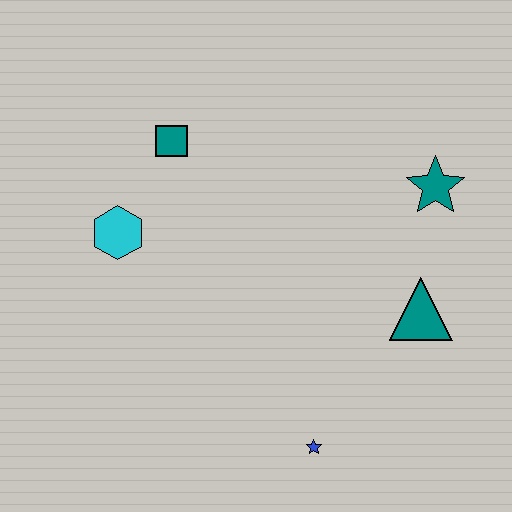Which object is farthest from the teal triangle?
The cyan hexagon is farthest from the teal triangle.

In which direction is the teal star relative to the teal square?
The teal star is to the right of the teal square.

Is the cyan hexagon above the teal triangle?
Yes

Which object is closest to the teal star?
The teal triangle is closest to the teal star.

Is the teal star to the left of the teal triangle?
No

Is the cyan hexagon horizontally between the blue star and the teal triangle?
No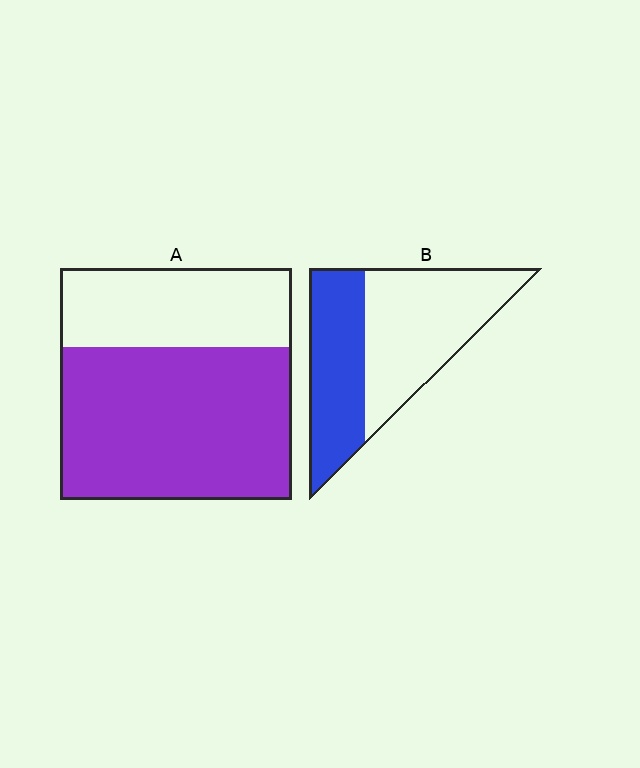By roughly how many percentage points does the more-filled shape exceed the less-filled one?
By roughly 25 percentage points (A over B).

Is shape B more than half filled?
No.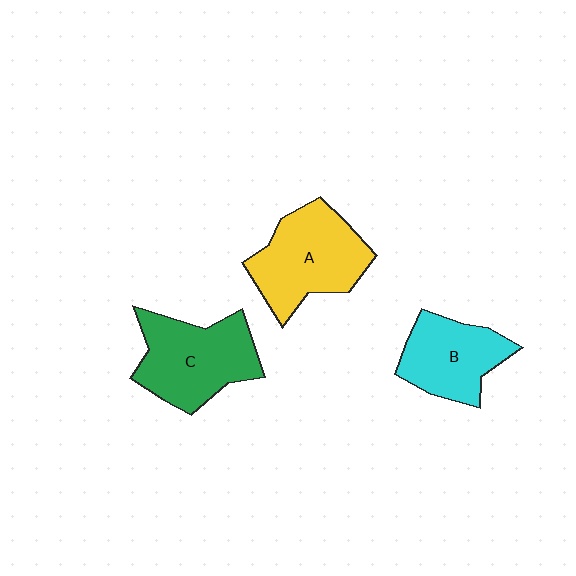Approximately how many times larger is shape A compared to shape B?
Approximately 1.3 times.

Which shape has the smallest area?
Shape B (cyan).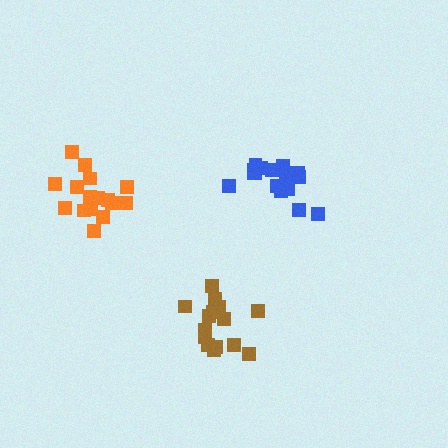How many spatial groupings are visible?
There are 3 spatial groupings.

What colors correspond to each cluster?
The clusters are colored: blue, brown, orange.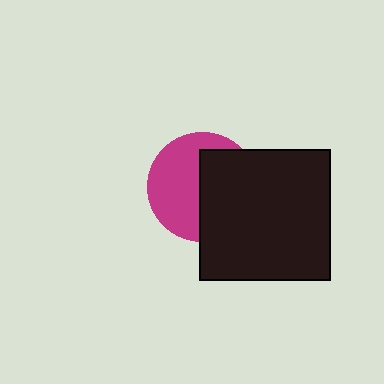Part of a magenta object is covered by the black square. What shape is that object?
It is a circle.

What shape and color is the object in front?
The object in front is a black square.